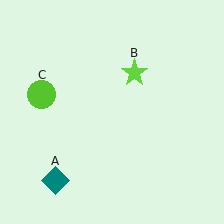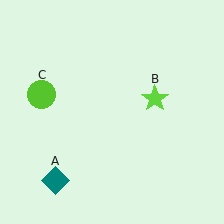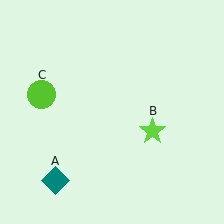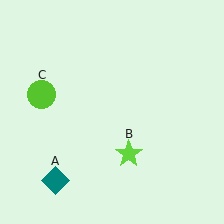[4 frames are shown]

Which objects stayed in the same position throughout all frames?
Teal diamond (object A) and lime circle (object C) remained stationary.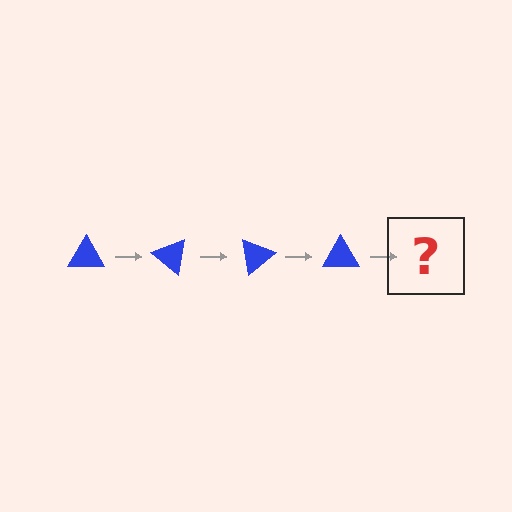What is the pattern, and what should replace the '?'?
The pattern is that the triangle rotates 40 degrees each step. The '?' should be a blue triangle rotated 160 degrees.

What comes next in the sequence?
The next element should be a blue triangle rotated 160 degrees.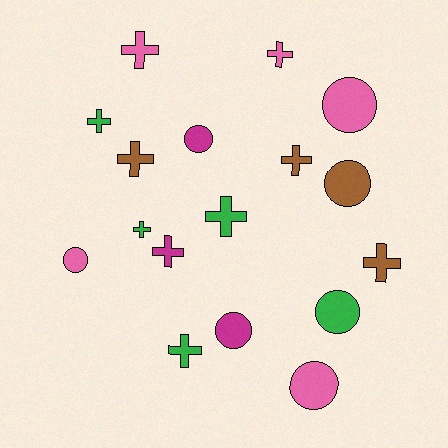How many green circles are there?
There is 1 green circle.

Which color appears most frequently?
Green, with 5 objects.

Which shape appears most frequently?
Cross, with 10 objects.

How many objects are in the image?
There are 17 objects.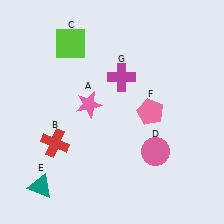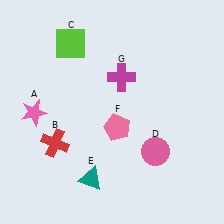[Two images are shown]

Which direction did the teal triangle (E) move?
The teal triangle (E) moved right.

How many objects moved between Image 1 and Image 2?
3 objects moved between the two images.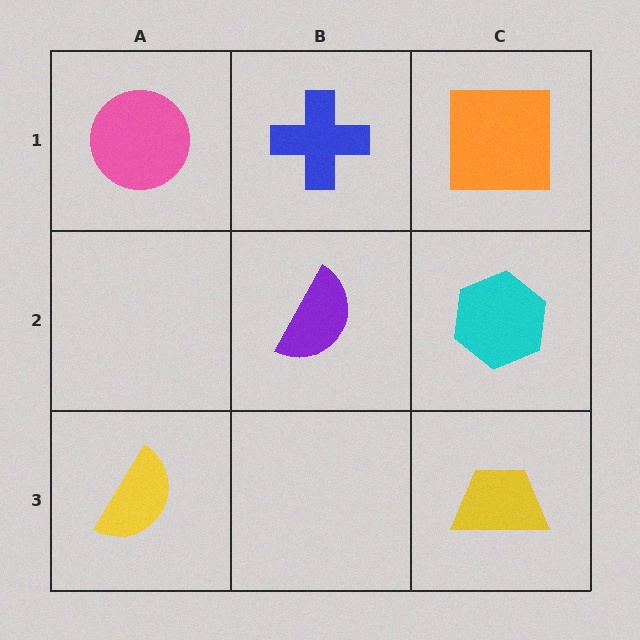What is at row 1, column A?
A pink circle.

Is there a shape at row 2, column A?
No, that cell is empty.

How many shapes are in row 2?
2 shapes.